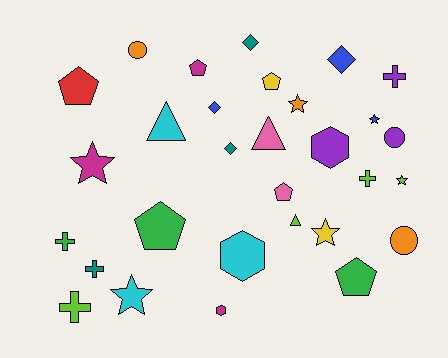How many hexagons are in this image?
There are 3 hexagons.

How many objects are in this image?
There are 30 objects.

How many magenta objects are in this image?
There are 3 magenta objects.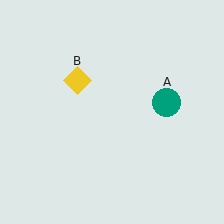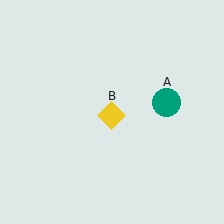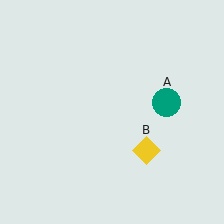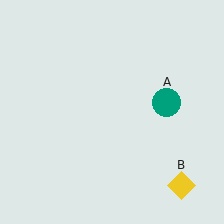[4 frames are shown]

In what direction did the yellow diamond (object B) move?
The yellow diamond (object B) moved down and to the right.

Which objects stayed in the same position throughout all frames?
Teal circle (object A) remained stationary.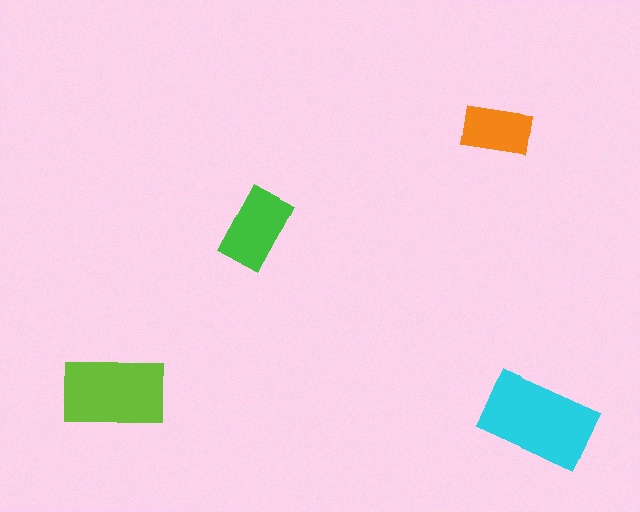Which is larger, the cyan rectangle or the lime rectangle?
The cyan one.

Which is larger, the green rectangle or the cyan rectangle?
The cyan one.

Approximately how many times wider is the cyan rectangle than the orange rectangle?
About 1.5 times wider.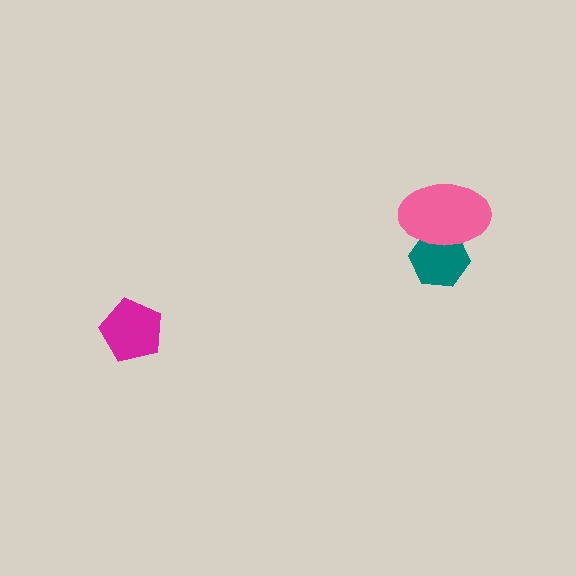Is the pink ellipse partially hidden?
No, no other shape covers it.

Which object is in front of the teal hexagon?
The pink ellipse is in front of the teal hexagon.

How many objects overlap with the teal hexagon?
1 object overlaps with the teal hexagon.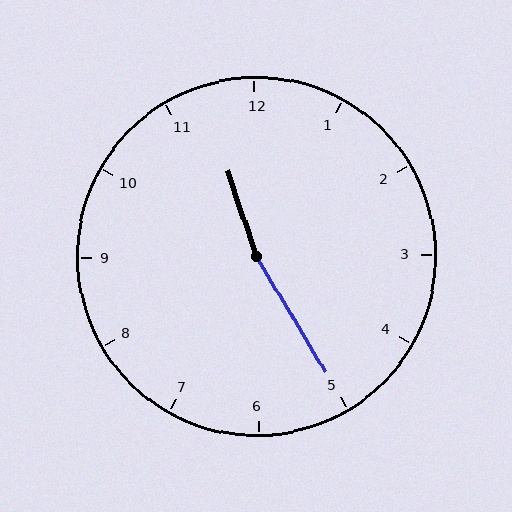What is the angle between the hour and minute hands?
Approximately 168 degrees.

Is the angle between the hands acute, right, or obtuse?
It is obtuse.